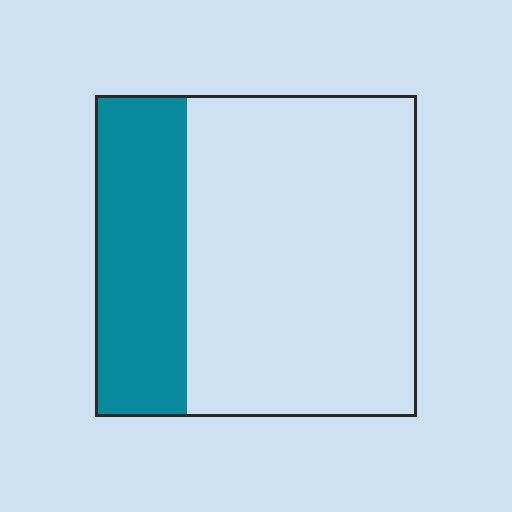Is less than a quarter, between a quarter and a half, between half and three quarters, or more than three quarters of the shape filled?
Between a quarter and a half.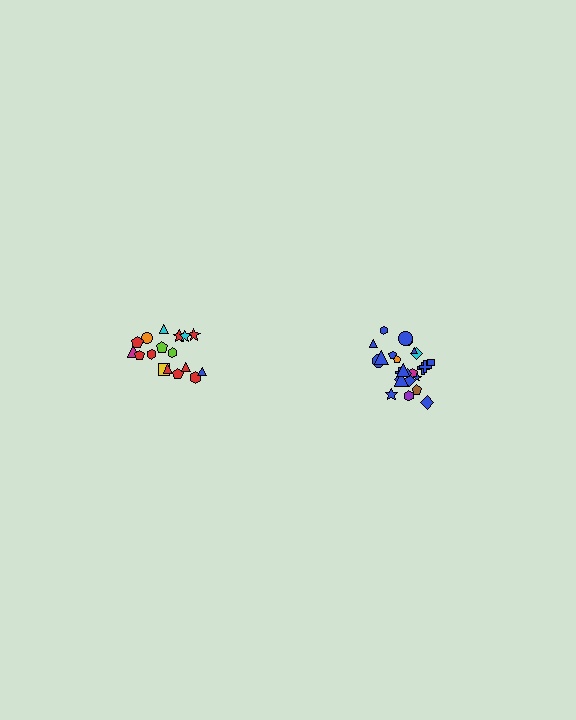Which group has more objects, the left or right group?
The right group.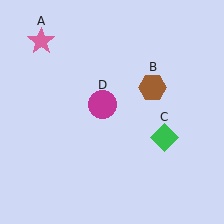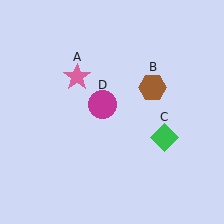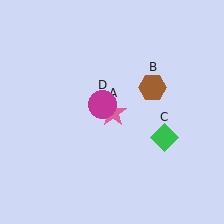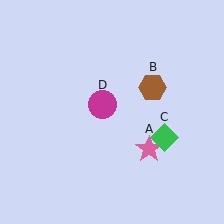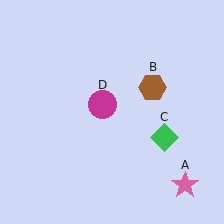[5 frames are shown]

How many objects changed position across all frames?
1 object changed position: pink star (object A).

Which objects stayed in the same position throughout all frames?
Brown hexagon (object B) and green diamond (object C) and magenta circle (object D) remained stationary.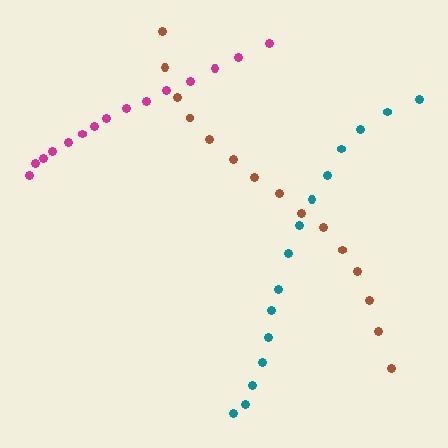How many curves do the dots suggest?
There are 3 distinct paths.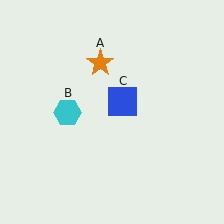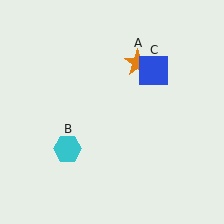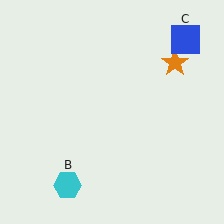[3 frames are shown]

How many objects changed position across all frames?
3 objects changed position: orange star (object A), cyan hexagon (object B), blue square (object C).